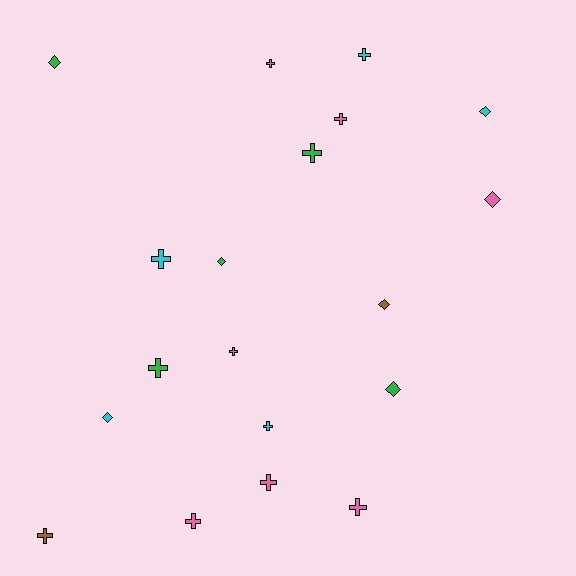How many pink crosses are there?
There are 6 pink crosses.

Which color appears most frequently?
Pink, with 7 objects.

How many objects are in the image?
There are 19 objects.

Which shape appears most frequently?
Cross, with 12 objects.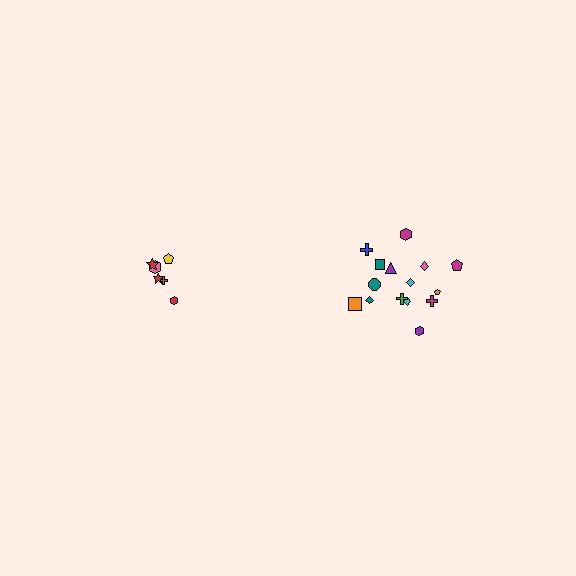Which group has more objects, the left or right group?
The right group.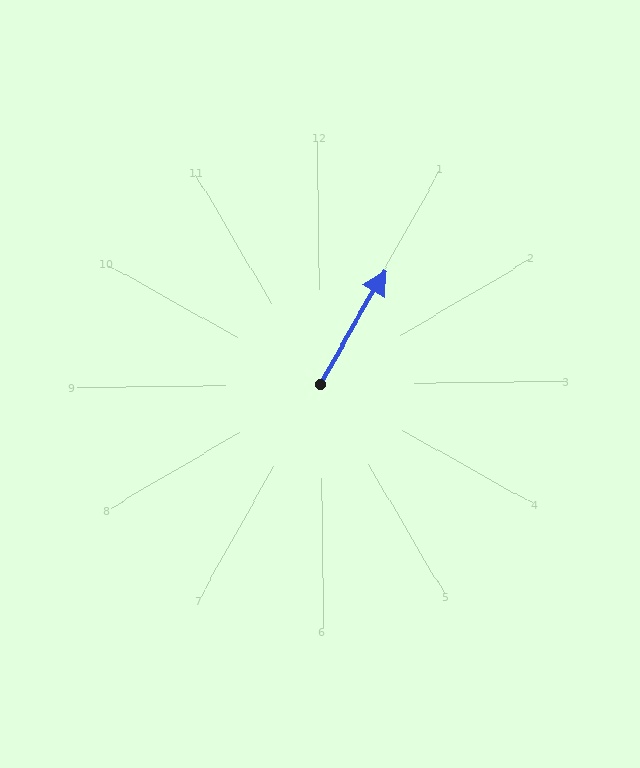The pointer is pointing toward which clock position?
Roughly 1 o'clock.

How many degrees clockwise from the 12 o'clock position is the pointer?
Approximately 31 degrees.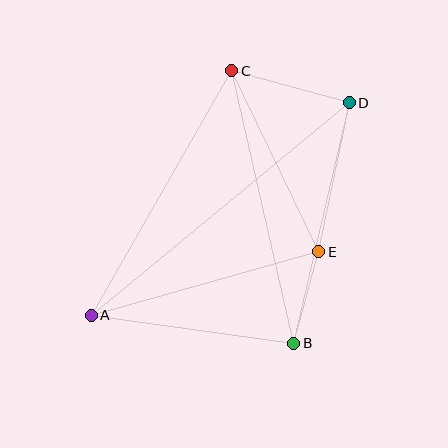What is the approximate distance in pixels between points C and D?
The distance between C and D is approximately 122 pixels.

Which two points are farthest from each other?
Points A and D are farthest from each other.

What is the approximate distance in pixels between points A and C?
The distance between A and C is approximately 282 pixels.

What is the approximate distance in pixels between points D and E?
The distance between D and E is approximately 152 pixels.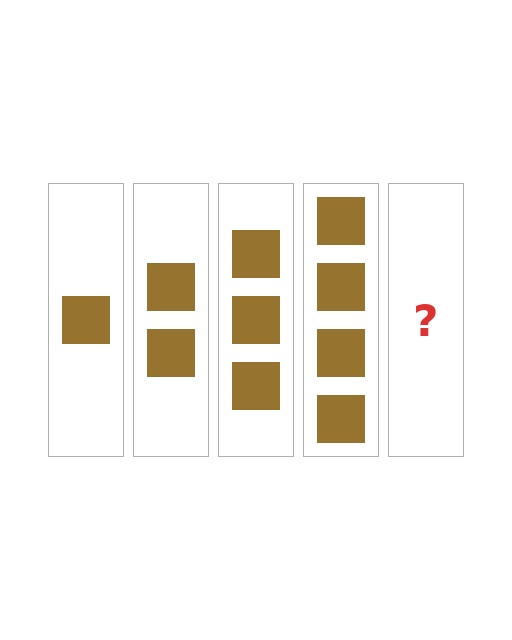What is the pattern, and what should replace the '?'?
The pattern is that each step adds one more square. The '?' should be 5 squares.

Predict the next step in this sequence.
The next step is 5 squares.